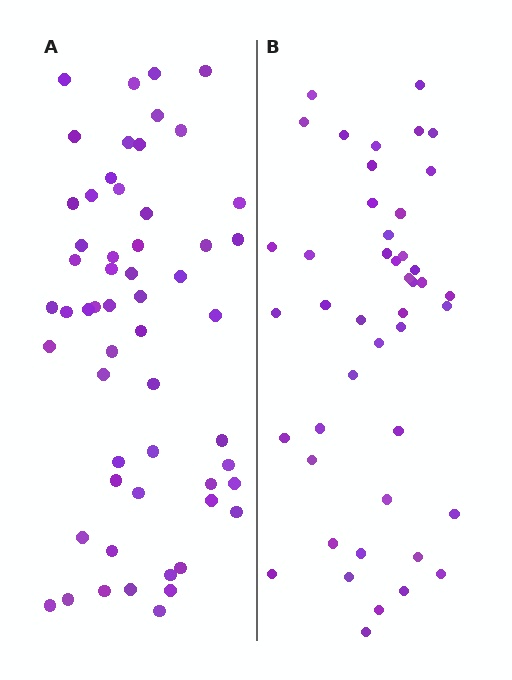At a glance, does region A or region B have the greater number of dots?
Region A (the left region) has more dots.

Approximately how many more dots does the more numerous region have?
Region A has roughly 12 or so more dots than region B.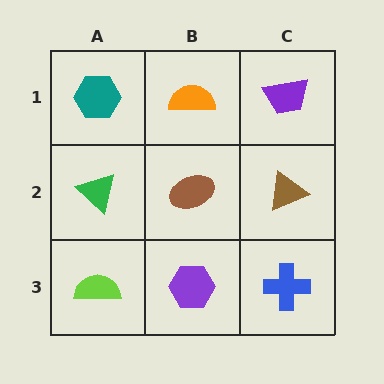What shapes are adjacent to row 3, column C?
A brown triangle (row 2, column C), a purple hexagon (row 3, column B).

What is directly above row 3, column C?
A brown triangle.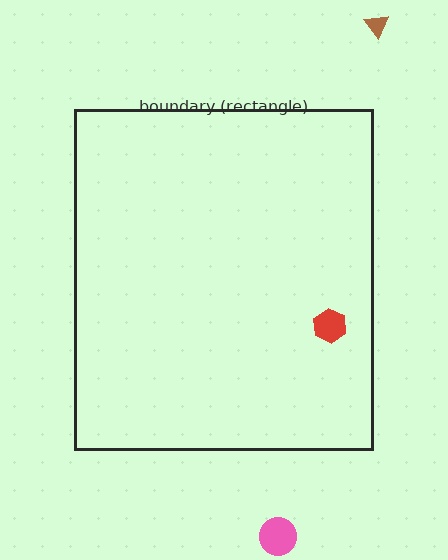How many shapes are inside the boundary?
1 inside, 2 outside.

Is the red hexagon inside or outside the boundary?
Inside.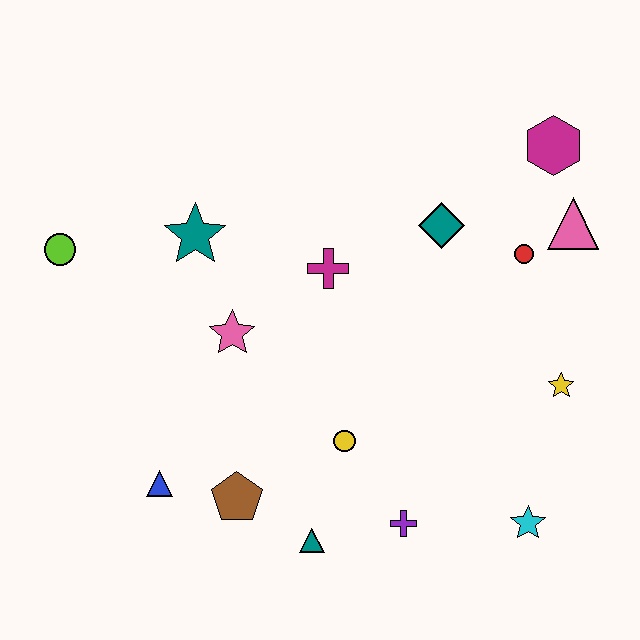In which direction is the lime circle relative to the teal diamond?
The lime circle is to the left of the teal diamond.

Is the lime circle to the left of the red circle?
Yes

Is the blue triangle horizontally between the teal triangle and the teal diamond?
No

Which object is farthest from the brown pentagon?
The magenta hexagon is farthest from the brown pentagon.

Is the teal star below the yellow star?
No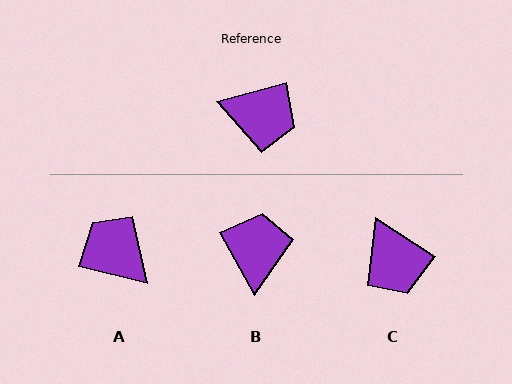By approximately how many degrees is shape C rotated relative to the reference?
Approximately 47 degrees clockwise.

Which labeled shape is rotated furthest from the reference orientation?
A, about 152 degrees away.